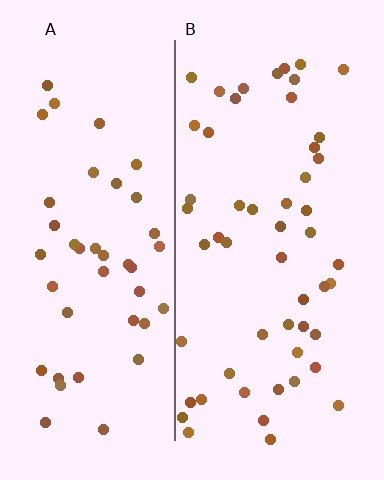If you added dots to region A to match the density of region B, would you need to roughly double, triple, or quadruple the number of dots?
Approximately double.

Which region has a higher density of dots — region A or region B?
B (the right).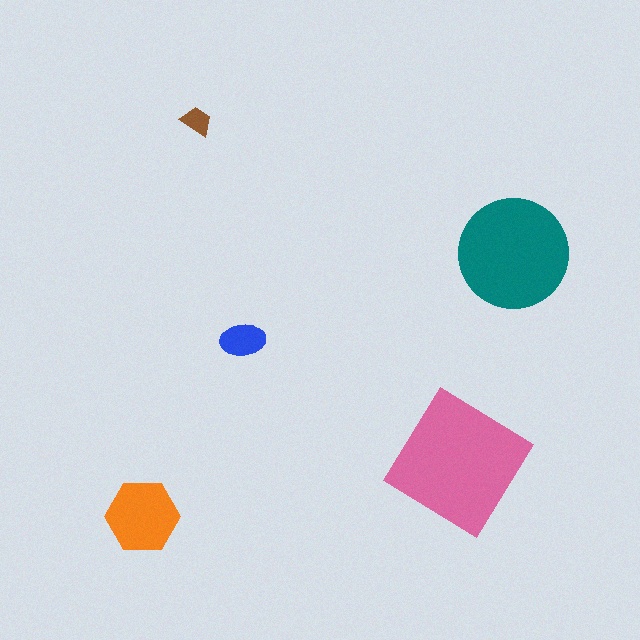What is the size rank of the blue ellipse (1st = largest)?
4th.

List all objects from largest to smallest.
The pink diamond, the teal circle, the orange hexagon, the blue ellipse, the brown trapezoid.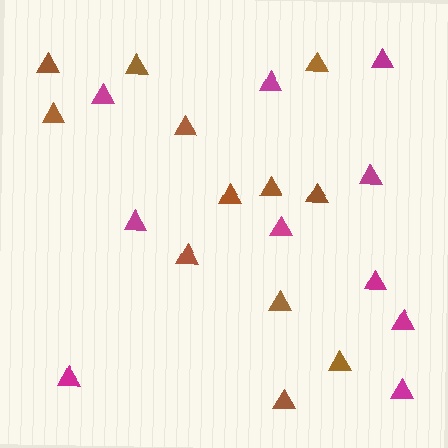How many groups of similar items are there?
There are 2 groups: one group of brown triangles (12) and one group of magenta triangles (10).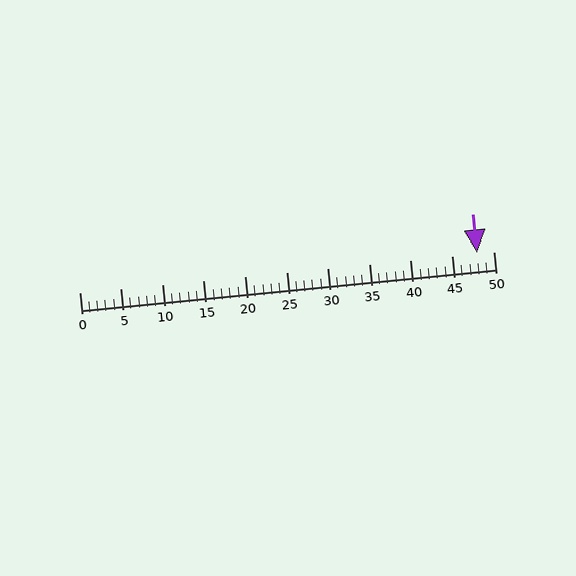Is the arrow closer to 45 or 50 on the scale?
The arrow is closer to 50.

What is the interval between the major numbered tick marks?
The major tick marks are spaced 5 units apart.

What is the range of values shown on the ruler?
The ruler shows values from 0 to 50.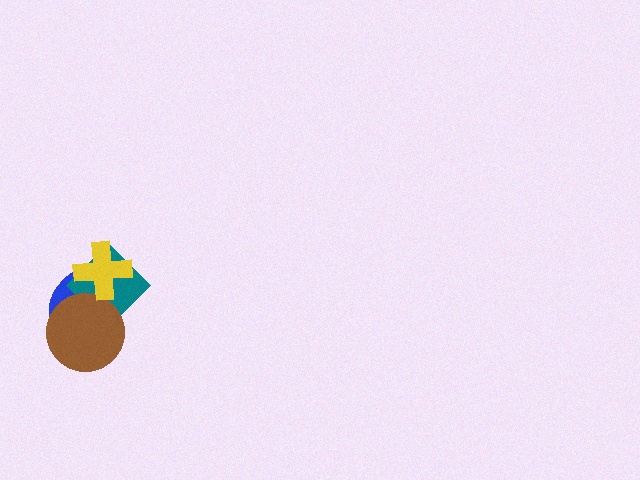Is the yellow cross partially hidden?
No, no other shape covers it.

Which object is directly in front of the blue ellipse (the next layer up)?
The teal diamond is directly in front of the blue ellipse.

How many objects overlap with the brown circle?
2 objects overlap with the brown circle.